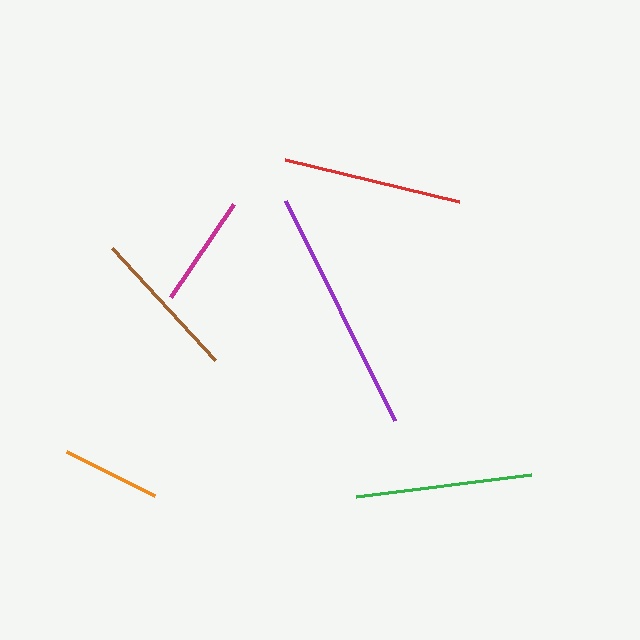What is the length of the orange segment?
The orange segment is approximately 98 pixels long.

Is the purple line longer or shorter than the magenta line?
The purple line is longer than the magenta line.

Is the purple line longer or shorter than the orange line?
The purple line is longer than the orange line.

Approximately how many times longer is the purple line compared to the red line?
The purple line is approximately 1.4 times the length of the red line.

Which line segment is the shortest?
The orange line is the shortest at approximately 98 pixels.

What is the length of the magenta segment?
The magenta segment is approximately 112 pixels long.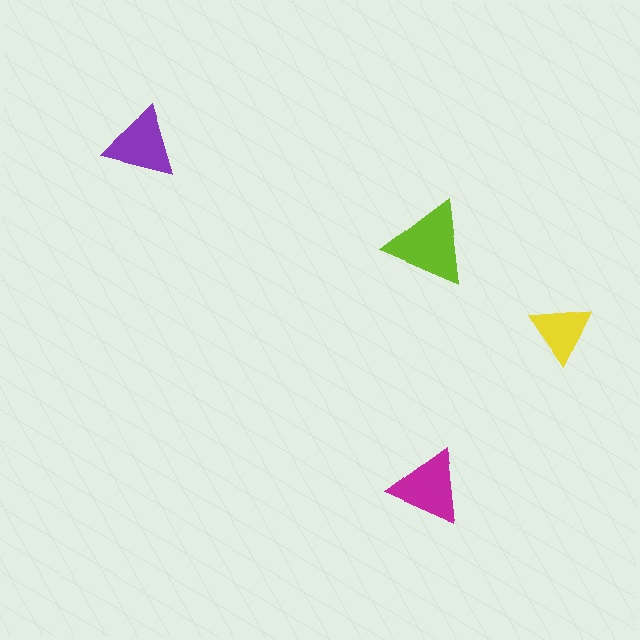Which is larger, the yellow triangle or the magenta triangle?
The magenta one.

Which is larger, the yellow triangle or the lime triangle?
The lime one.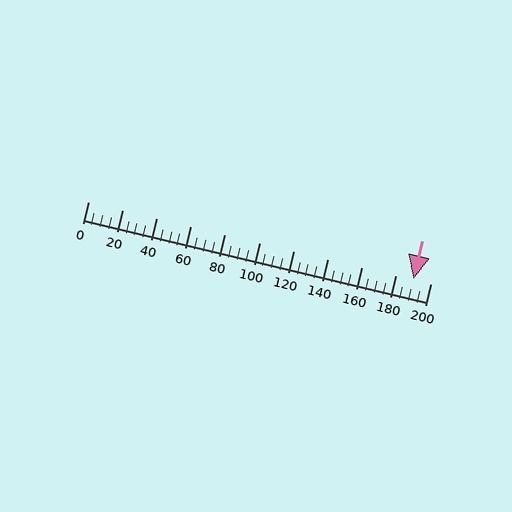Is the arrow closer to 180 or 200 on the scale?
The arrow is closer to 200.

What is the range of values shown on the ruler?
The ruler shows values from 0 to 200.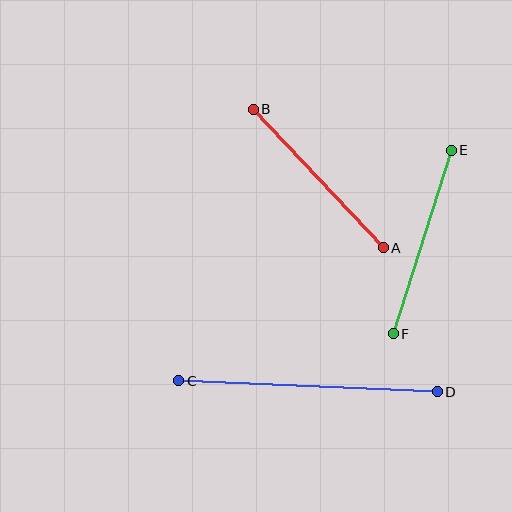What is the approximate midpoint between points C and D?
The midpoint is at approximately (308, 386) pixels.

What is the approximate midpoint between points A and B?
The midpoint is at approximately (318, 178) pixels.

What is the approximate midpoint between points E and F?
The midpoint is at approximately (422, 242) pixels.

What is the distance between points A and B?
The distance is approximately 190 pixels.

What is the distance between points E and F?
The distance is approximately 192 pixels.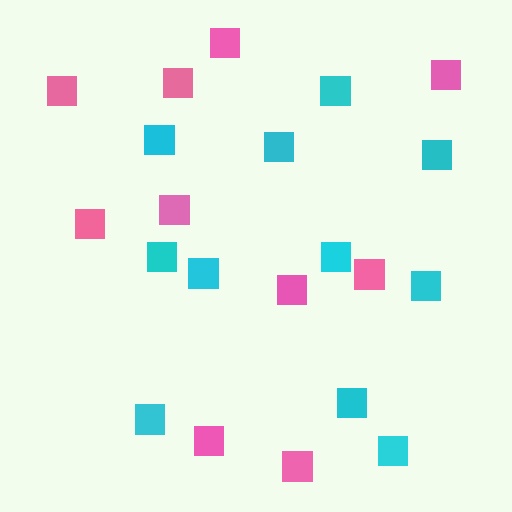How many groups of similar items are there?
There are 2 groups: one group of cyan squares (11) and one group of pink squares (10).